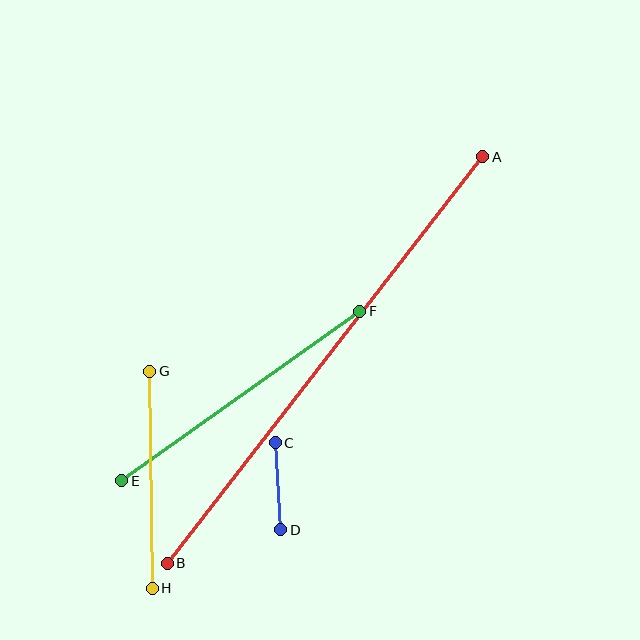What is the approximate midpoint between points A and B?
The midpoint is at approximately (325, 360) pixels.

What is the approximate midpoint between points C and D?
The midpoint is at approximately (278, 486) pixels.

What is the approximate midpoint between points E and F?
The midpoint is at approximately (241, 396) pixels.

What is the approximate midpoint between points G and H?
The midpoint is at approximately (151, 480) pixels.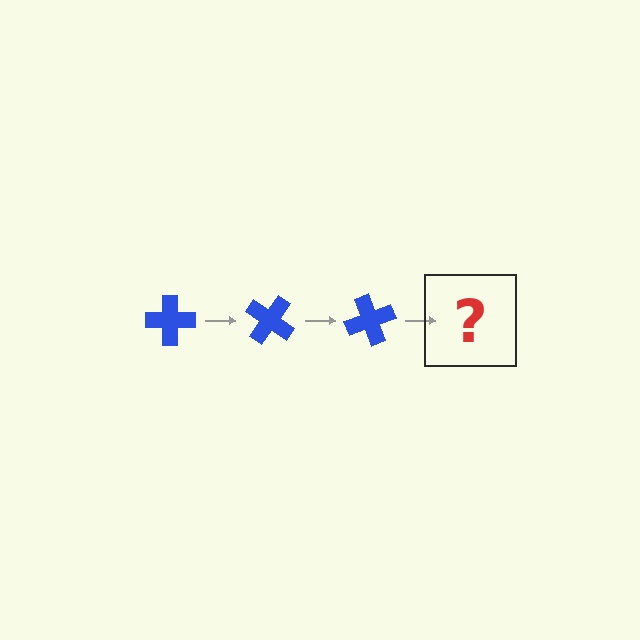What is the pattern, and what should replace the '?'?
The pattern is that the cross rotates 35 degrees each step. The '?' should be a blue cross rotated 105 degrees.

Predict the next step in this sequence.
The next step is a blue cross rotated 105 degrees.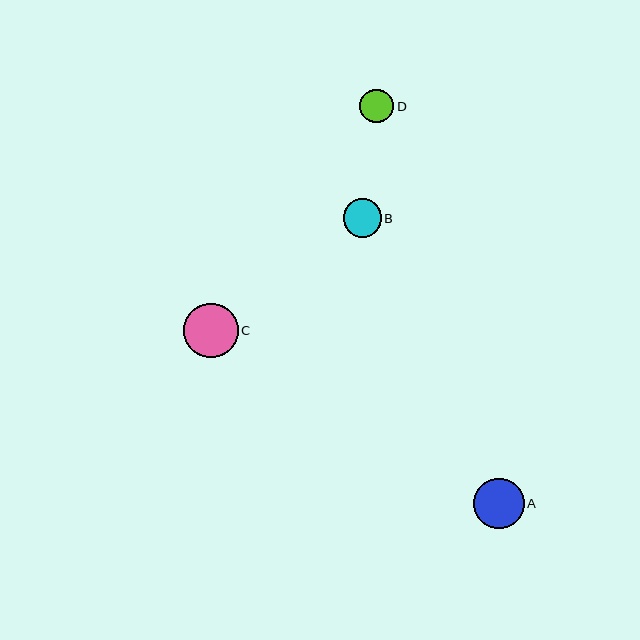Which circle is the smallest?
Circle D is the smallest with a size of approximately 34 pixels.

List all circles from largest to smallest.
From largest to smallest: C, A, B, D.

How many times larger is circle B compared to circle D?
Circle B is approximately 1.1 times the size of circle D.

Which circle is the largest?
Circle C is the largest with a size of approximately 54 pixels.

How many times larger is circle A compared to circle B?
Circle A is approximately 1.3 times the size of circle B.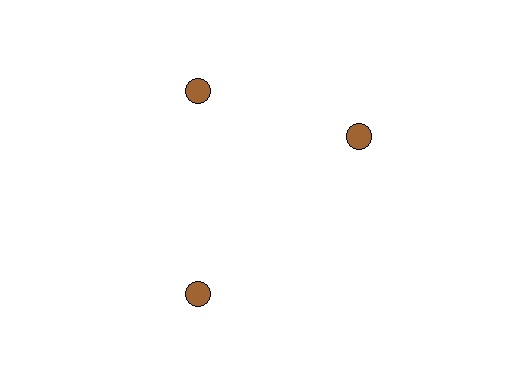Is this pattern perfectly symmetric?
No. The 3 brown circles are arranged in a ring, but one element near the 3 o'clock position is rotated out of alignment along the ring, breaking the 3-fold rotational symmetry.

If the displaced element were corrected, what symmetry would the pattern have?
It would have 3-fold rotational symmetry — the pattern would map onto itself every 120 degrees.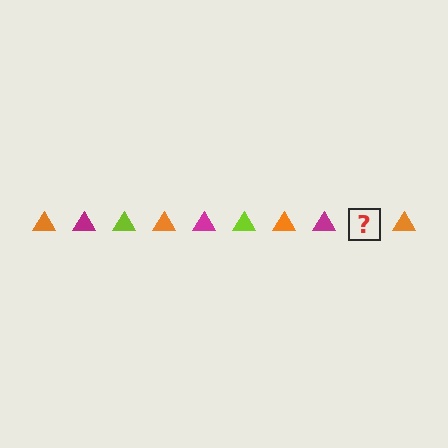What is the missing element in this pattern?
The missing element is a lime triangle.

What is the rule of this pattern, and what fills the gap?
The rule is that the pattern cycles through orange, magenta, lime triangles. The gap should be filled with a lime triangle.